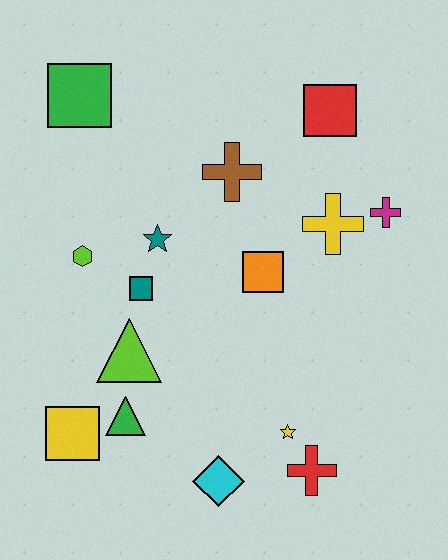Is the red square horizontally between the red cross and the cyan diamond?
No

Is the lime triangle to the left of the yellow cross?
Yes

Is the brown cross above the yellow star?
Yes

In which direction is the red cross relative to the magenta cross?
The red cross is below the magenta cross.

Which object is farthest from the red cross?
The green square is farthest from the red cross.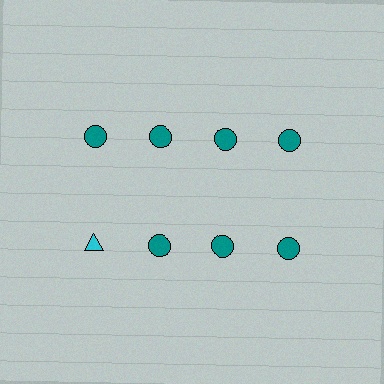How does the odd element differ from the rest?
It differs in both color (cyan instead of teal) and shape (triangle instead of circle).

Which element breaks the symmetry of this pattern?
The cyan triangle in the second row, leftmost column breaks the symmetry. All other shapes are teal circles.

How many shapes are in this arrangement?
There are 8 shapes arranged in a grid pattern.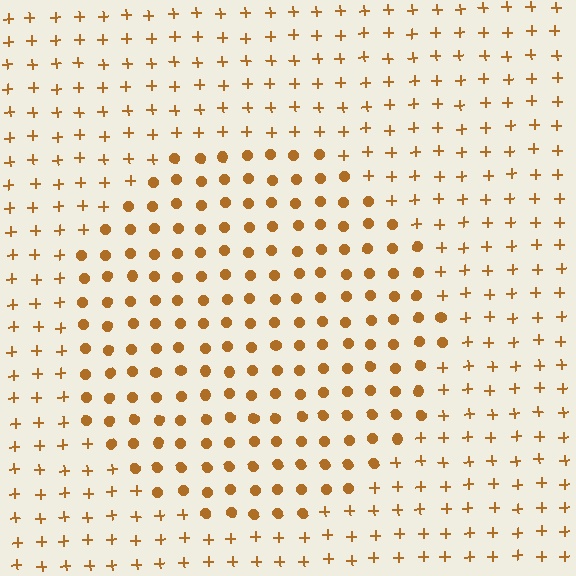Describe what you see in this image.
The image is filled with small brown elements arranged in a uniform grid. A circle-shaped region contains circles, while the surrounding area contains plus signs. The boundary is defined purely by the change in element shape.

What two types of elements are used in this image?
The image uses circles inside the circle region and plus signs outside it.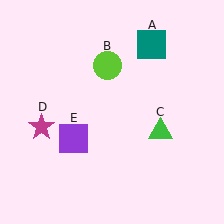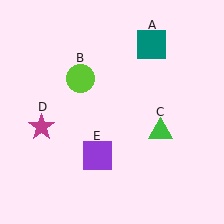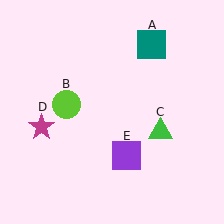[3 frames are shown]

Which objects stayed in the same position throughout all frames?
Teal square (object A) and green triangle (object C) and magenta star (object D) remained stationary.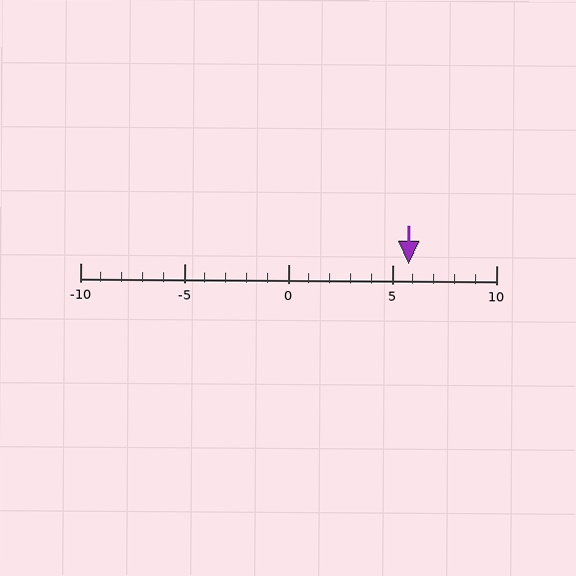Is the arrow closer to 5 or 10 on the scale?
The arrow is closer to 5.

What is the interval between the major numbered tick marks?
The major tick marks are spaced 5 units apart.